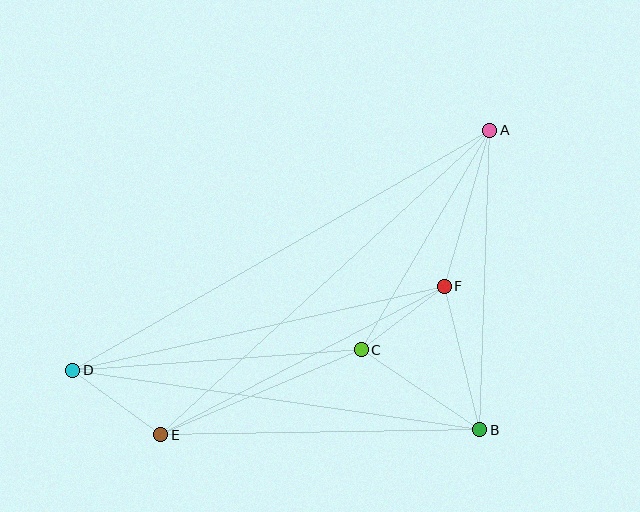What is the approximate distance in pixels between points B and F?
The distance between B and F is approximately 148 pixels.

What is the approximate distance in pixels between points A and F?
The distance between A and F is approximately 163 pixels.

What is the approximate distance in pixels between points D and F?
The distance between D and F is approximately 381 pixels.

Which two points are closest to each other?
Points C and F are closest to each other.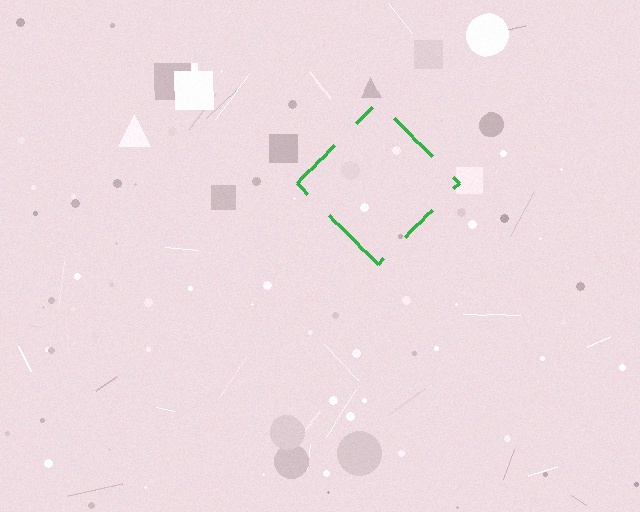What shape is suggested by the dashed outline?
The dashed outline suggests a diamond.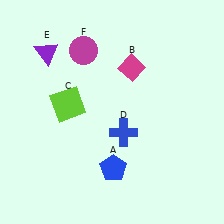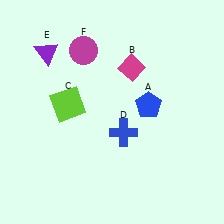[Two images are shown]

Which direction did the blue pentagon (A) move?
The blue pentagon (A) moved up.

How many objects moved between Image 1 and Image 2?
1 object moved between the two images.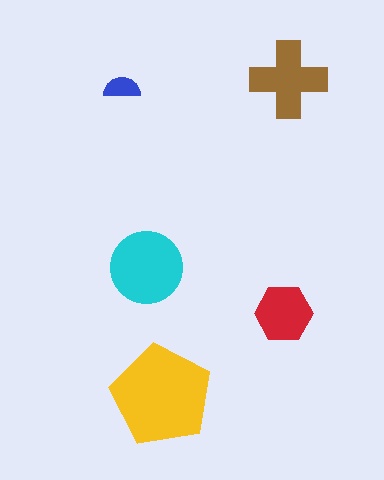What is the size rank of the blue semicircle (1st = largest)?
5th.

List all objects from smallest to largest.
The blue semicircle, the red hexagon, the brown cross, the cyan circle, the yellow pentagon.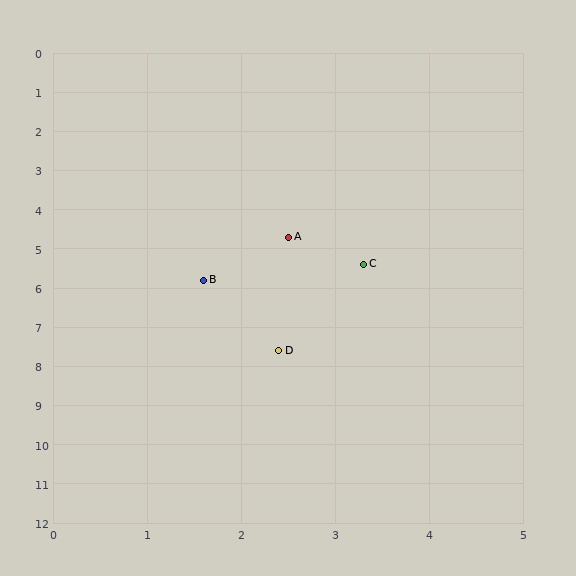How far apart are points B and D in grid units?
Points B and D are about 2.0 grid units apart.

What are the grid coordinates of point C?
Point C is at approximately (3.3, 5.4).